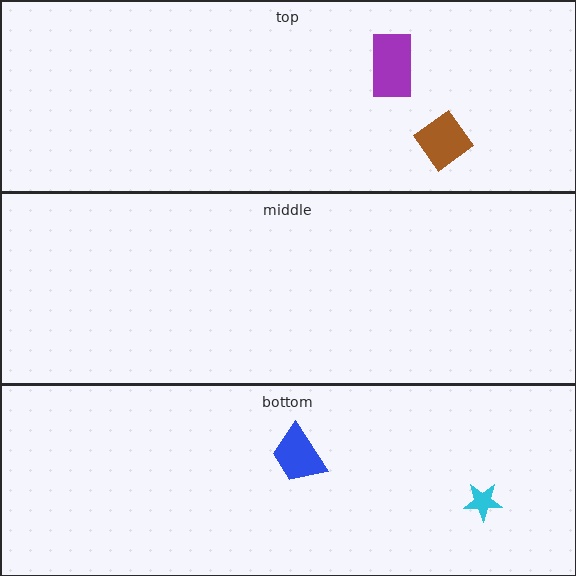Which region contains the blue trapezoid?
The bottom region.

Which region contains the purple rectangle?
The top region.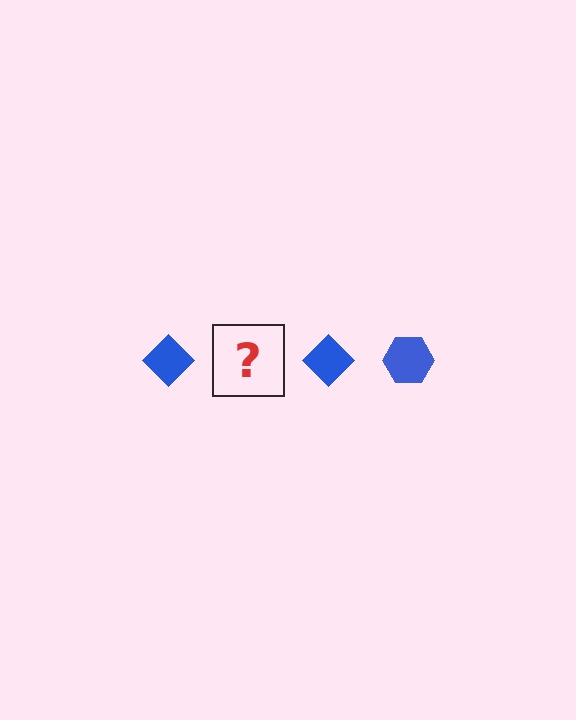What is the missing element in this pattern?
The missing element is a blue hexagon.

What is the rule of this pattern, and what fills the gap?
The rule is that the pattern cycles through diamond, hexagon shapes in blue. The gap should be filled with a blue hexagon.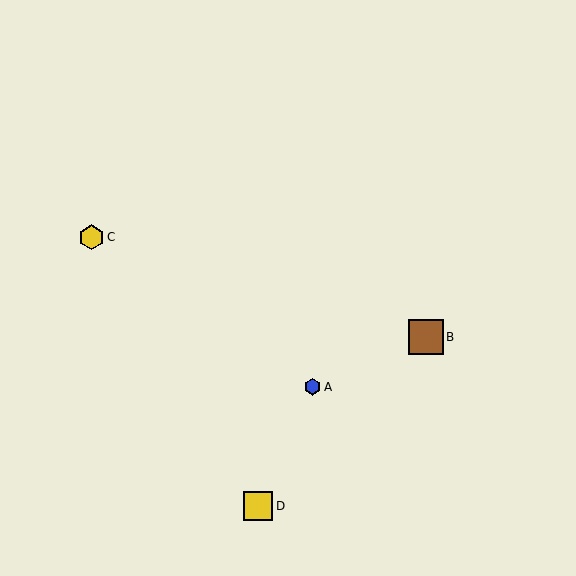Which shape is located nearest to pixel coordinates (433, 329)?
The brown square (labeled B) at (426, 337) is nearest to that location.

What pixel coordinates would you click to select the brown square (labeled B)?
Click at (426, 337) to select the brown square B.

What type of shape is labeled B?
Shape B is a brown square.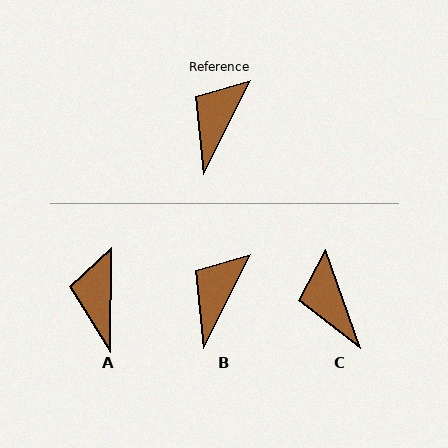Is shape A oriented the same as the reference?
No, it is off by about 26 degrees.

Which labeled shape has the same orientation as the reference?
B.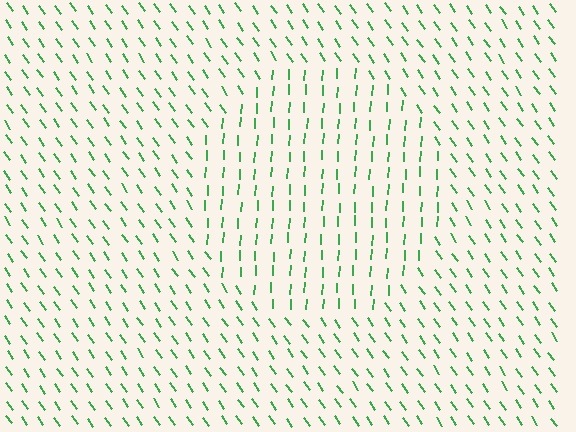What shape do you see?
I see a circle.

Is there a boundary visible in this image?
Yes, there is a texture boundary formed by a change in line orientation.